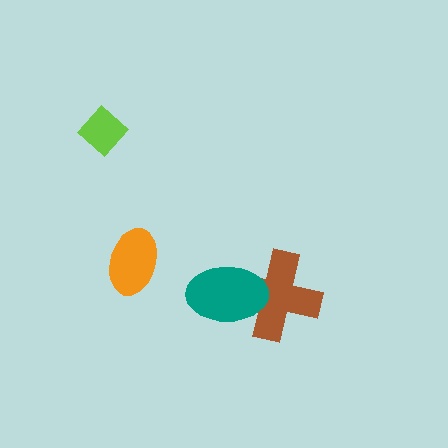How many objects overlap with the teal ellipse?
1 object overlaps with the teal ellipse.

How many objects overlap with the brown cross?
1 object overlaps with the brown cross.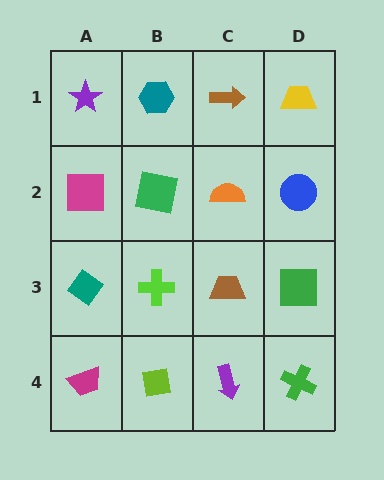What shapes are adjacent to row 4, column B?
A lime cross (row 3, column B), a magenta trapezoid (row 4, column A), a purple arrow (row 4, column C).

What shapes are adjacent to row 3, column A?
A magenta square (row 2, column A), a magenta trapezoid (row 4, column A), a lime cross (row 3, column B).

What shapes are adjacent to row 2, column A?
A purple star (row 1, column A), a teal diamond (row 3, column A), a green square (row 2, column B).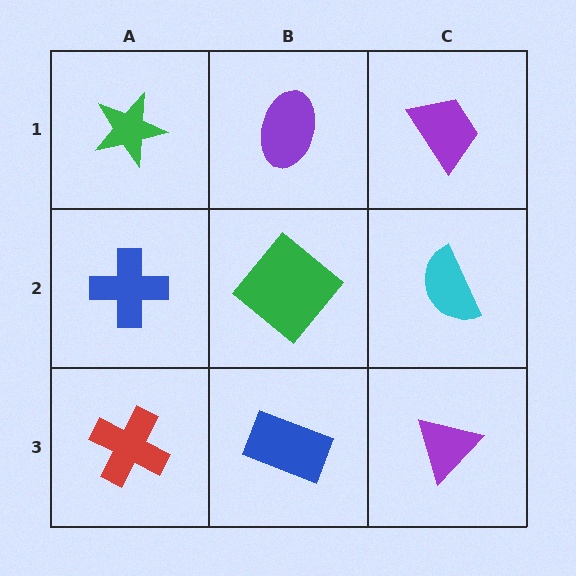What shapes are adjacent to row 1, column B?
A green diamond (row 2, column B), a green star (row 1, column A), a purple trapezoid (row 1, column C).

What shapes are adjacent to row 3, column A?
A blue cross (row 2, column A), a blue rectangle (row 3, column B).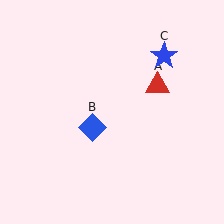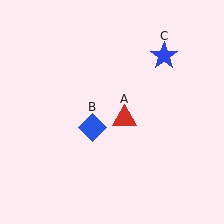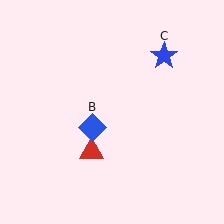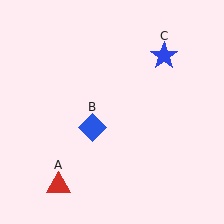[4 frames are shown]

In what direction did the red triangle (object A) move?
The red triangle (object A) moved down and to the left.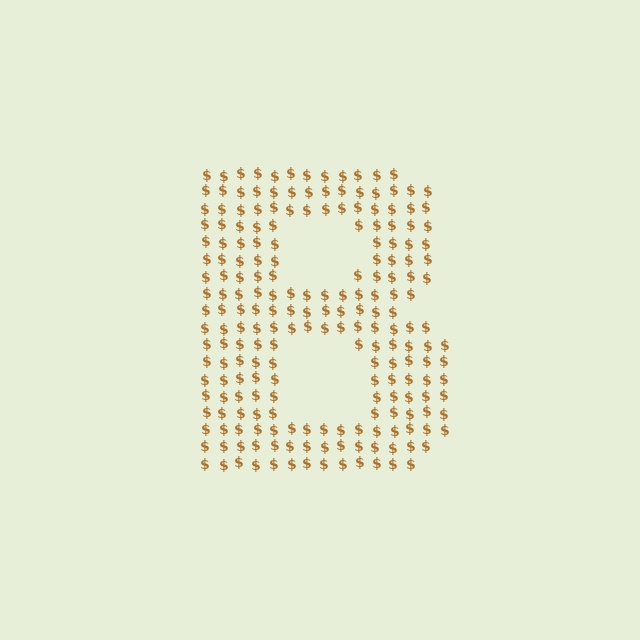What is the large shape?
The large shape is the letter B.